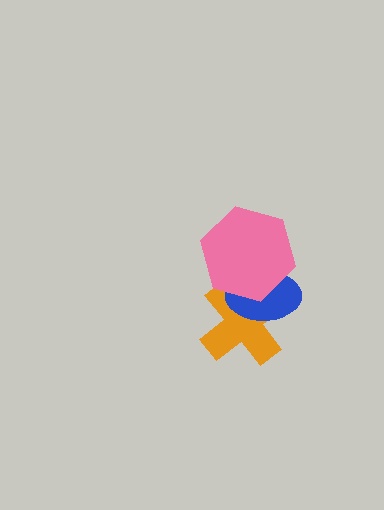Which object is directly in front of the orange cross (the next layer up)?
The blue ellipse is directly in front of the orange cross.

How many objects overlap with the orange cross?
2 objects overlap with the orange cross.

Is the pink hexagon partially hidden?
No, no other shape covers it.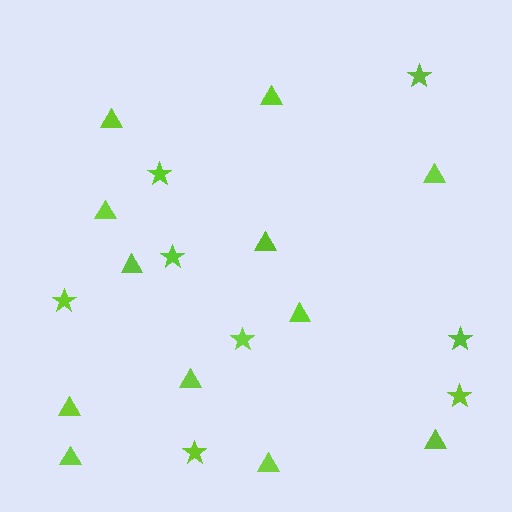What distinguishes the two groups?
There are 2 groups: one group of stars (8) and one group of triangles (12).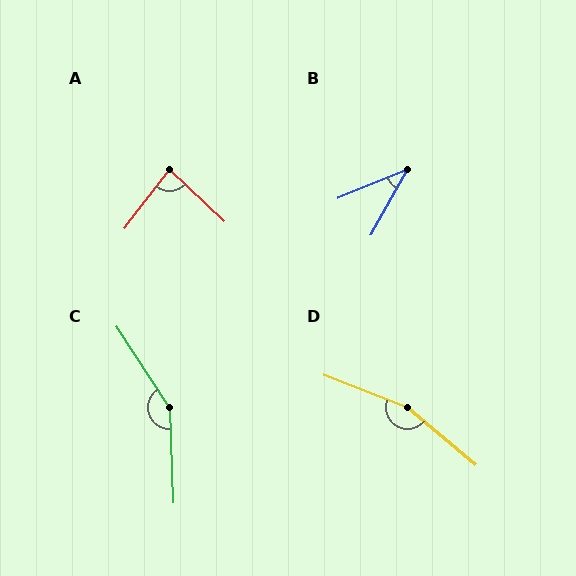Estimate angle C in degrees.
Approximately 149 degrees.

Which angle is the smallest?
B, at approximately 38 degrees.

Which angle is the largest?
D, at approximately 161 degrees.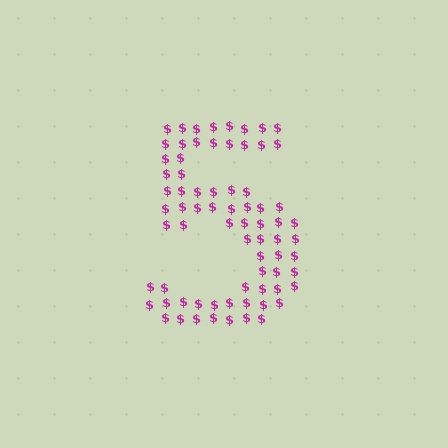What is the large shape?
The large shape is the digit 5.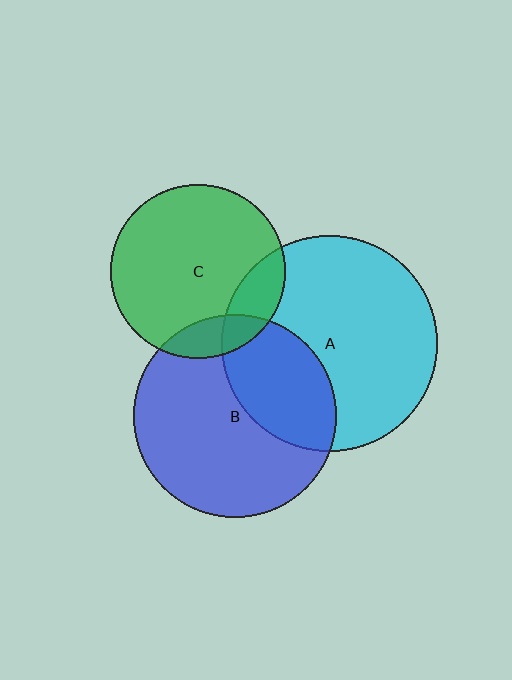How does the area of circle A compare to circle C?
Approximately 1.5 times.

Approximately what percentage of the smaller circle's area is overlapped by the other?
Approximately 15%.